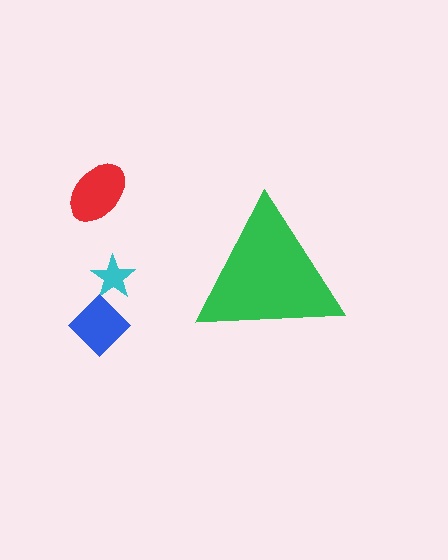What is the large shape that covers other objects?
A green triangle.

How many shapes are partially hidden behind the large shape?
0 shapes are partially hidden.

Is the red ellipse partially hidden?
No, the red ellipse is fully visible.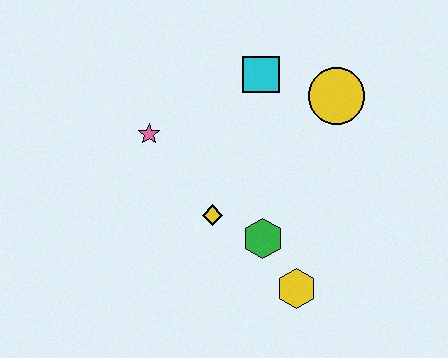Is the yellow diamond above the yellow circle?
No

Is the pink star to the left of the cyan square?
Yes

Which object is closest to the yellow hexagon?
The green hexagon is closest to the yellow hexagon.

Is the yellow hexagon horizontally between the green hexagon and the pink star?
No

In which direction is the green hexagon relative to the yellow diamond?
The green hexagon is to the right of the yellow diamond.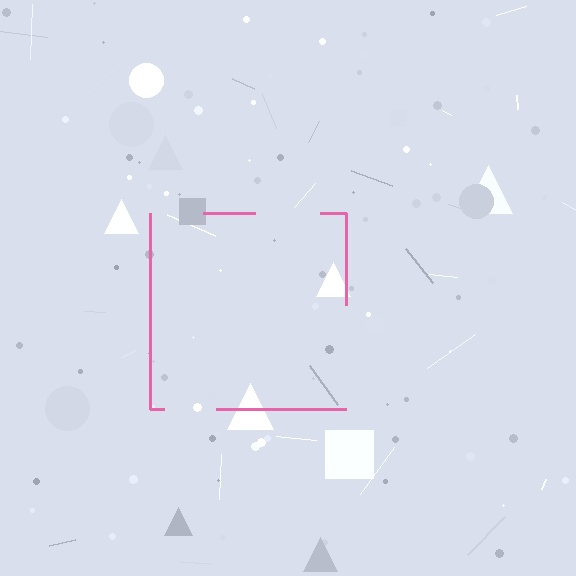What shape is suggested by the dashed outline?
The dashed outline suggests a square.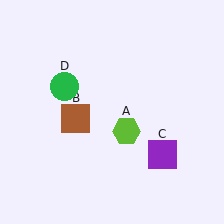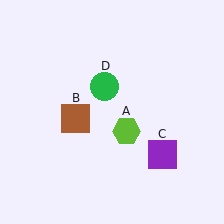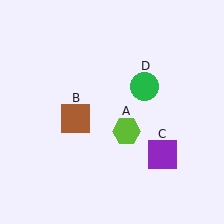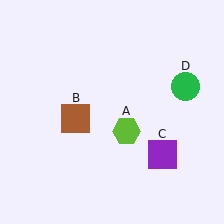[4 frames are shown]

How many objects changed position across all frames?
1 object changed position: green circle (object D).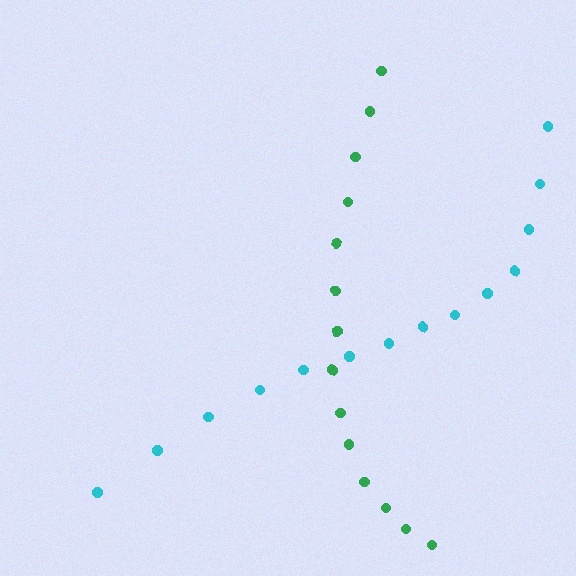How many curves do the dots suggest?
There are 2 distinct paths.